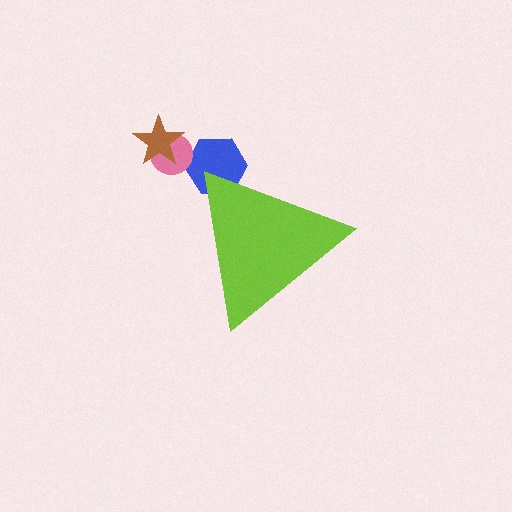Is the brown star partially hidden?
No, the brown star is fully visible.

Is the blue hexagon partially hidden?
Yes, the blue hexagon is partially hidden behind the lime triangle.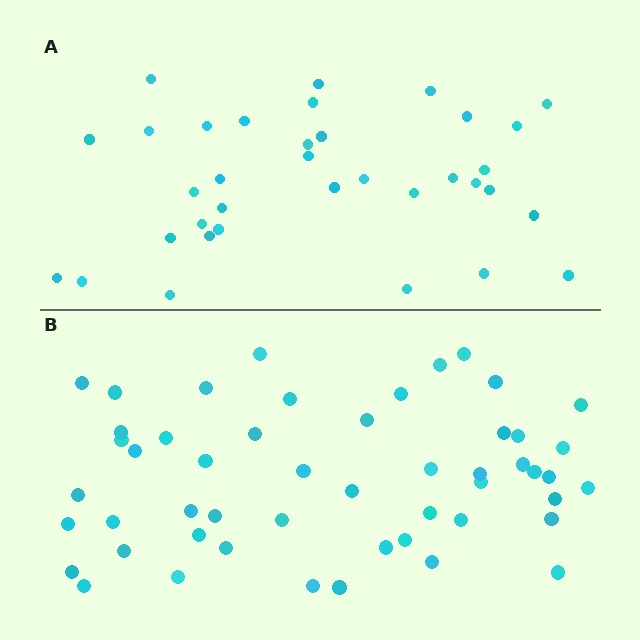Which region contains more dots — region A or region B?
Region B (the bottom region) has more dots.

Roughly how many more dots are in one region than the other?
Region B has approximately 15 more dots than region A.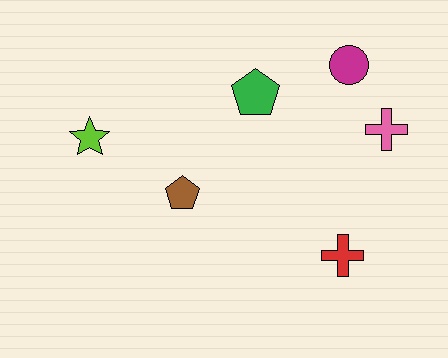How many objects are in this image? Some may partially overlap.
There are 6 objects.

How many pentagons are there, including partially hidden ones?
There are 2 pentagons.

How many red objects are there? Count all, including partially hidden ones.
There is 1 red object.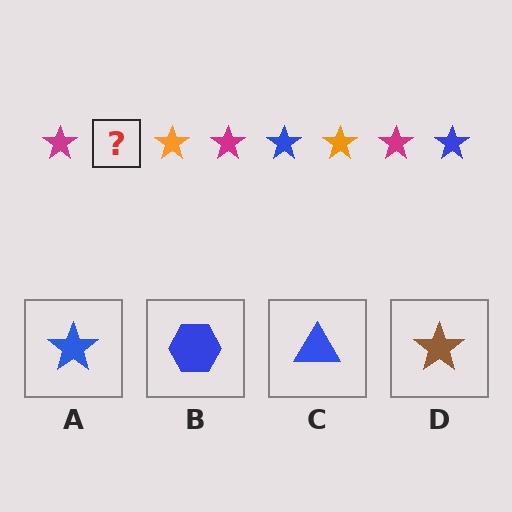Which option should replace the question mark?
Option A.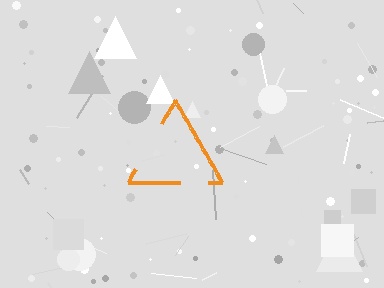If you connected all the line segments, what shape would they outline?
They would outline a triangle.